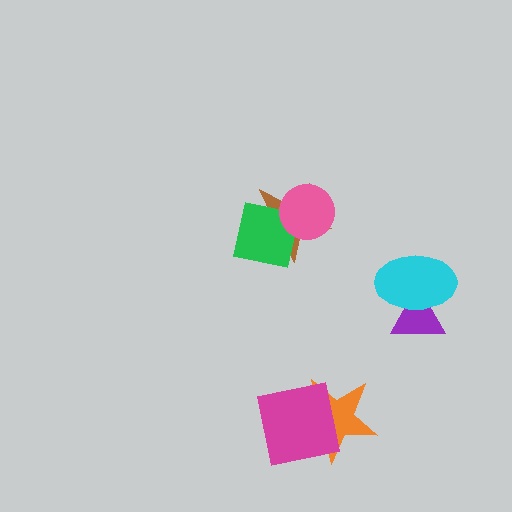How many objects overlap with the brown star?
2 objects overlap with the brown star.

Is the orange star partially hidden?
Yes, it is partially covered by another shape.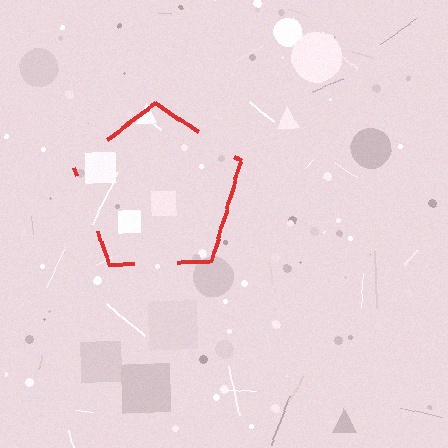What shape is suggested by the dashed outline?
The dashed outline suggests a pentagon.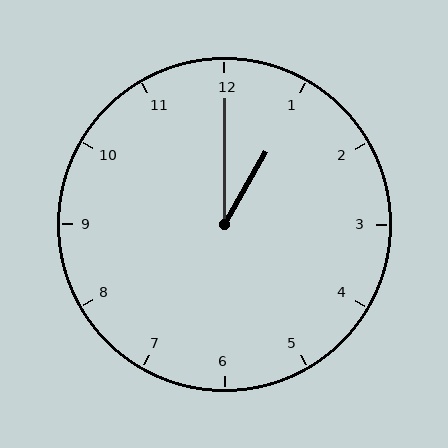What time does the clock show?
1:00.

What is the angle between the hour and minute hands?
Approximately 30 degrees.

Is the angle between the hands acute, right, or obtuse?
It is acute.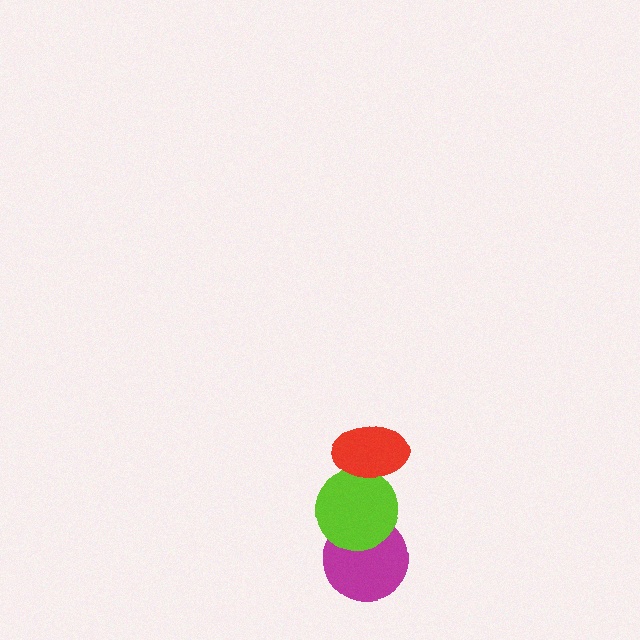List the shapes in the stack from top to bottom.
From top to bottom: the red ellipse, the lime circle, the magenta circle.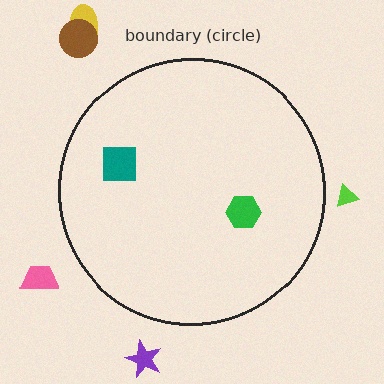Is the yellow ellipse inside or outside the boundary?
Outside.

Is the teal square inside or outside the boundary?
Inside.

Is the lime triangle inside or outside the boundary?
Outside.